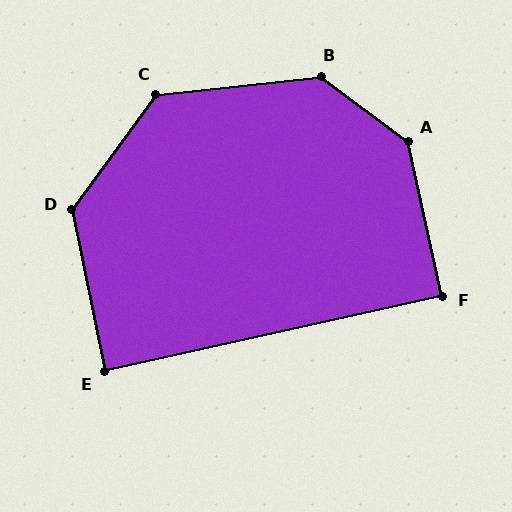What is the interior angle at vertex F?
Approximately 90 degrees (approximately right).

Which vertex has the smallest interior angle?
E, at approximately 89 degrees.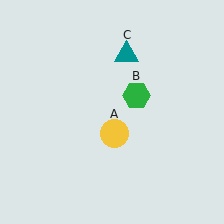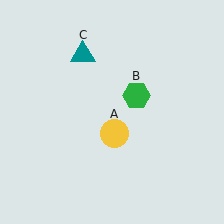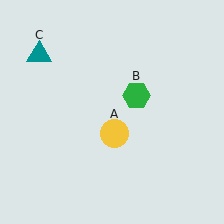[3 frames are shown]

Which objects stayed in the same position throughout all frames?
Yellow circle (object A) and green hexagon (object B) remained stationary.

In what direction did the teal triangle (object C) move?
The teal triangle (object C) moved left.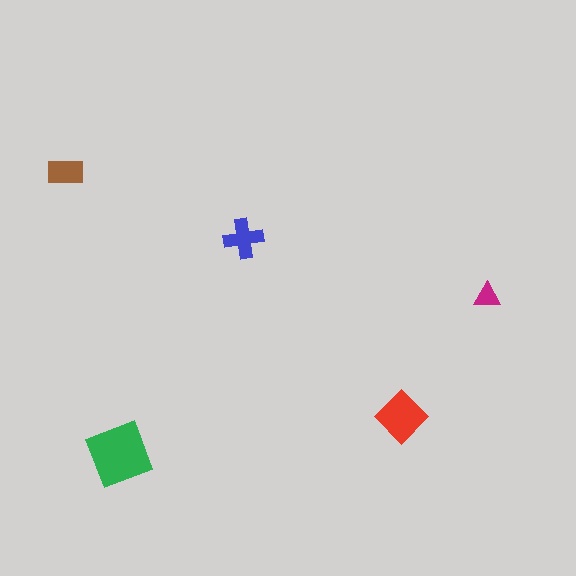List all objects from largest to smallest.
The green square, the red diamond, the blue cross, the brown rectangle, the magenta triangle.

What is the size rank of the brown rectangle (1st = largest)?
4th.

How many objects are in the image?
There are 5 objects in the image.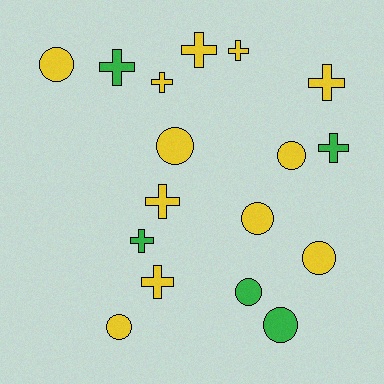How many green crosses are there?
There are 3 green crosses.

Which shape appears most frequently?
Cross, with 9 objects.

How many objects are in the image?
There are 17 objects.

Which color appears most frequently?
Yellow, with 12 objects.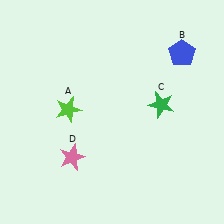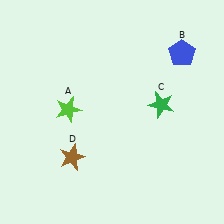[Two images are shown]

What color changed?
The star (D) changed from pink in Image 1 to brown in Image 2.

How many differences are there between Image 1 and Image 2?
There is 1 difference between the two images.